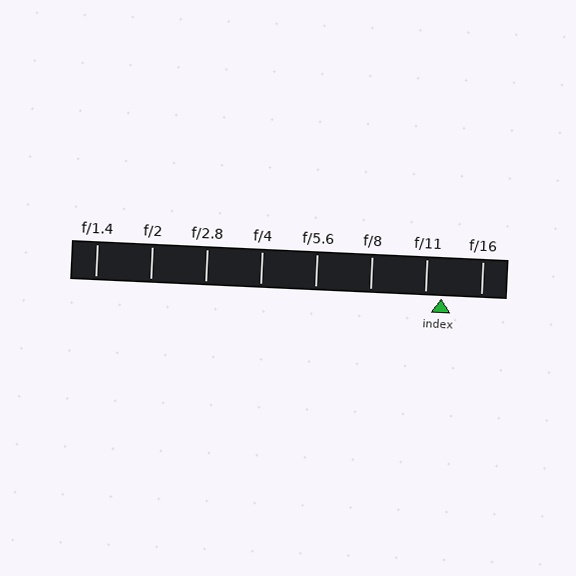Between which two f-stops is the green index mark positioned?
The index mark is between f/11 and f/16.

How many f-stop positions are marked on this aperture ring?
There are 8 f-stop positions marked.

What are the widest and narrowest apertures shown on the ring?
The widest aperture shown is f/1.4 and the narrowest is f/16.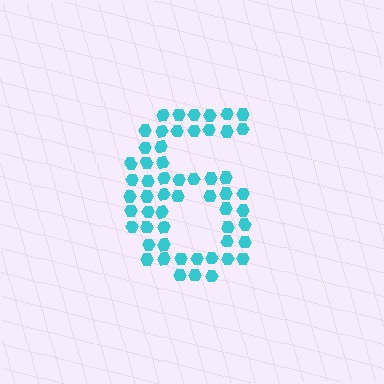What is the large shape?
The large shape is the digit 6.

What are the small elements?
The small elements are hexagons.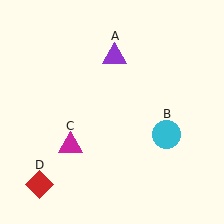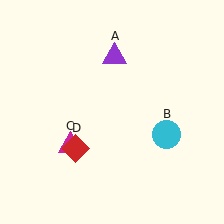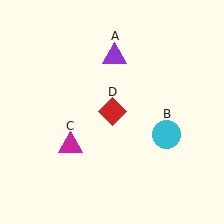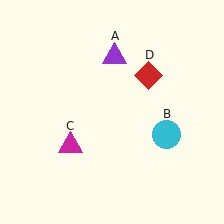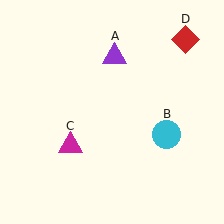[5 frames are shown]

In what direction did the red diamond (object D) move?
The red diamond (object D) moved up and to the right.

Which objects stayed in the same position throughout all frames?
Purple triangle (object A) and cyan circle (object B) and magenta triangle (object C) remained stationary.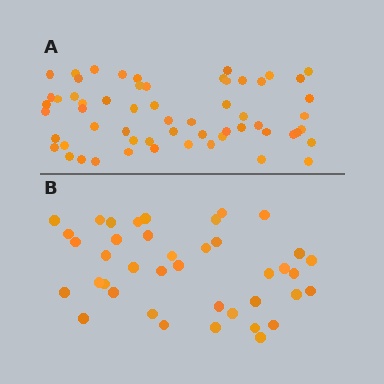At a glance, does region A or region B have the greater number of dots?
Region A (the top region) has more dots.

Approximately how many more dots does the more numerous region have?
Region A has approximately 20 more dots than region B.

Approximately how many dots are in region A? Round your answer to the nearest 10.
About 60 dots. (The exact count is 59, which rounds to 60.)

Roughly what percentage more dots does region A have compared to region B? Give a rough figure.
About 50% more.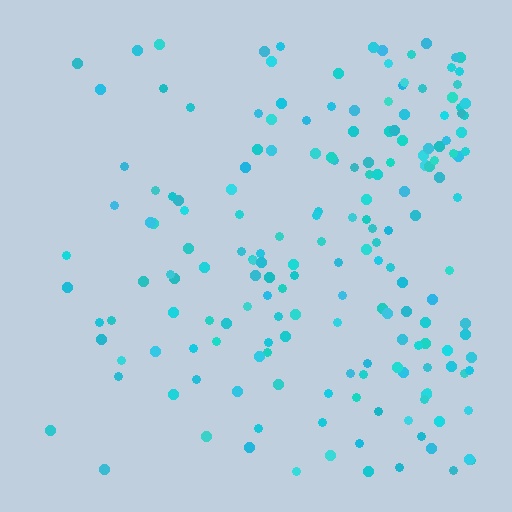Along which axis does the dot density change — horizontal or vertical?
Horizontal.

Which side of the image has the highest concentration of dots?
The right.